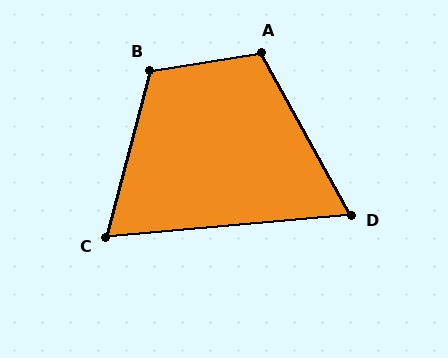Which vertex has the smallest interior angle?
D, at approximately 66 degrees.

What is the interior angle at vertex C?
Approximately 70 degrees (acute).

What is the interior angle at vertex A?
Approximately 110 degrees (obtuse).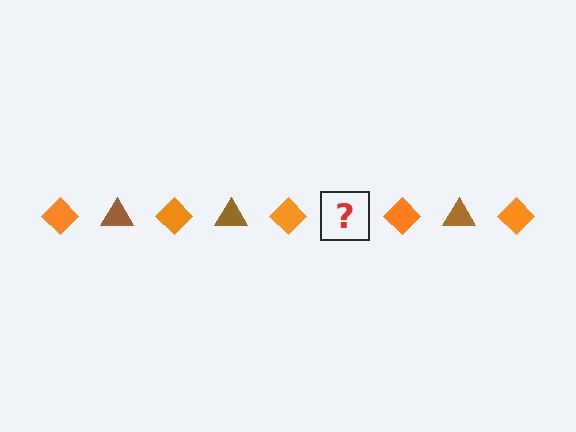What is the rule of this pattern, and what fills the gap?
The rule is that the pattern alternates between orange diamond and brown triangle. The gap should be filled with a brown triangle.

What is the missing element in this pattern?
The missing element is a brown triangle.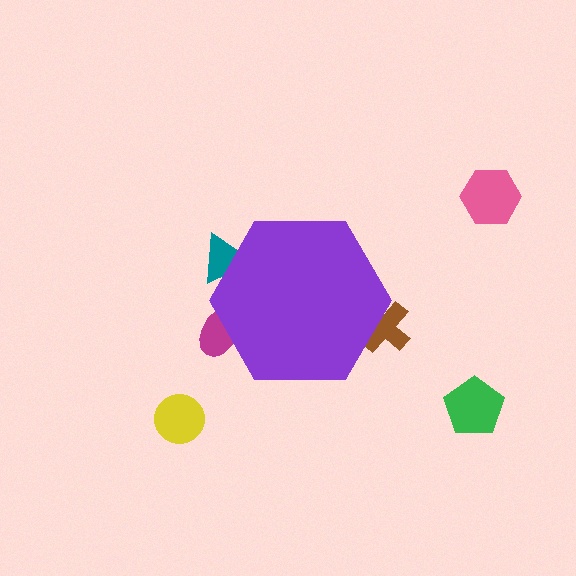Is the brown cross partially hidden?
Yes, the brown cross is partially hidden behind the purple hexagon.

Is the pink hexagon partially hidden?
No, the pink hexagon is fully visible.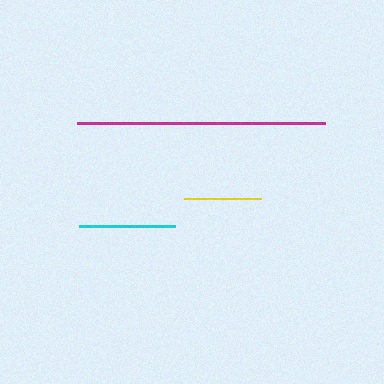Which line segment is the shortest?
The yellow line is the shortest at approximately 77 pixels.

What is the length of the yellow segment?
The yellow segment is approximately 77 pixels long.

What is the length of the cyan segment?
The cyan segment is approximately 97 pixels long.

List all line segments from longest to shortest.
From longest to shortest: magenta, cyan, yellow.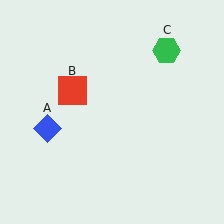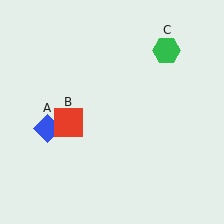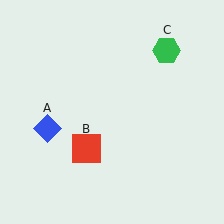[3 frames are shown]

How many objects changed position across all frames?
1 object changed position: red square (object B).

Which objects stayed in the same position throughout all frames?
Blue diamond (object A) and green hexagon (object C) remained stationary.